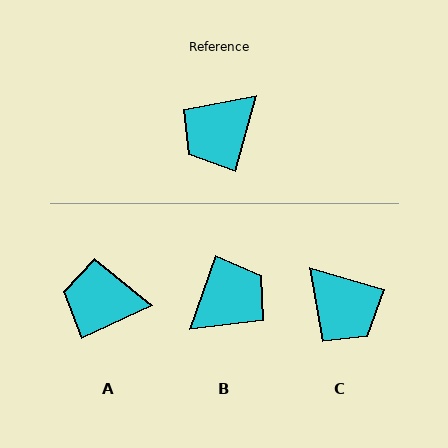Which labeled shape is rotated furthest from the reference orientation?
B, about 176 degrees away.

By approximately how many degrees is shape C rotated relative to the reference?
Approximately 89 degrees counter-clockwise.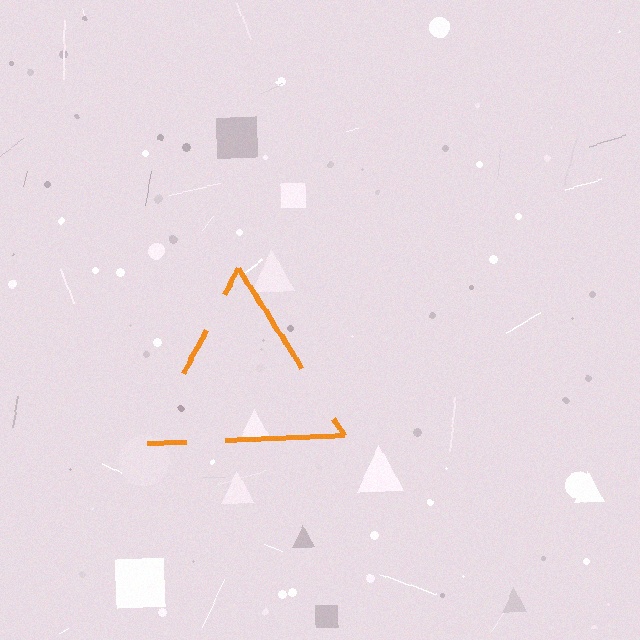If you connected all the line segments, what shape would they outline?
They would outline a triangle.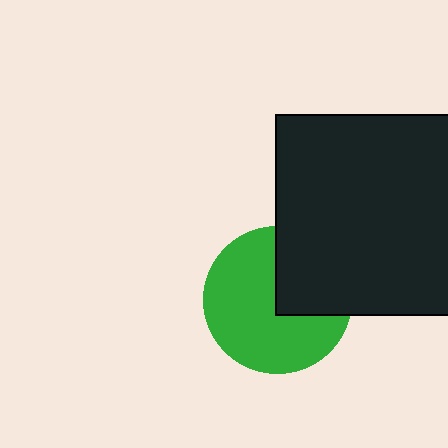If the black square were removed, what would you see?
You would see the complete green circle.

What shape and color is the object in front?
The object in front is a black square.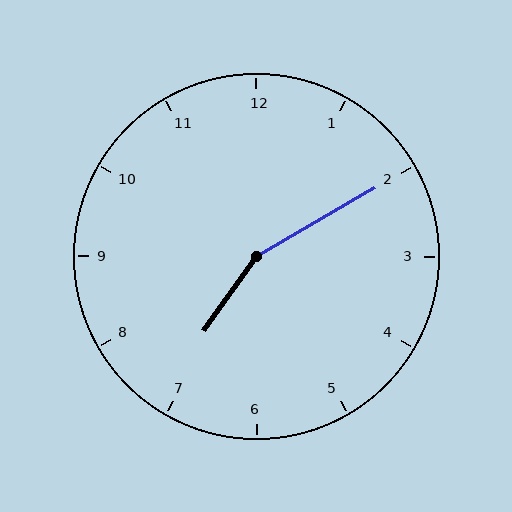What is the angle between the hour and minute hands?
Approximately 155 degrees.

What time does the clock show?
7:10.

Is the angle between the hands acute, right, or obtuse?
It is obtuse.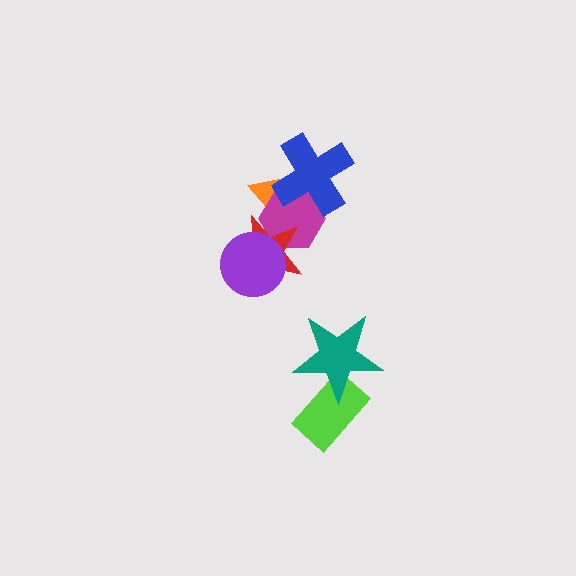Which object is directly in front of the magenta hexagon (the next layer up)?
The red star is directly in front of the magenta hexagon.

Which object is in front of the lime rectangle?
The teal star is in front of the lime rectangle.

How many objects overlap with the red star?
3 objects overlap with the red star.